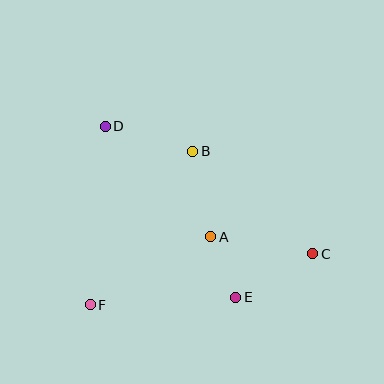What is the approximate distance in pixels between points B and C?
The distance between B and C is approximately 158 pixels.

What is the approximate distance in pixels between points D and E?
The distance between D and E is approximately 215 pixels.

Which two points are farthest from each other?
Points C and D are farthest from each other.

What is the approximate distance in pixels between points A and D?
The distance between A and D is approximately 153 pixels.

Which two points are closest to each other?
Points A and E are closest to each other.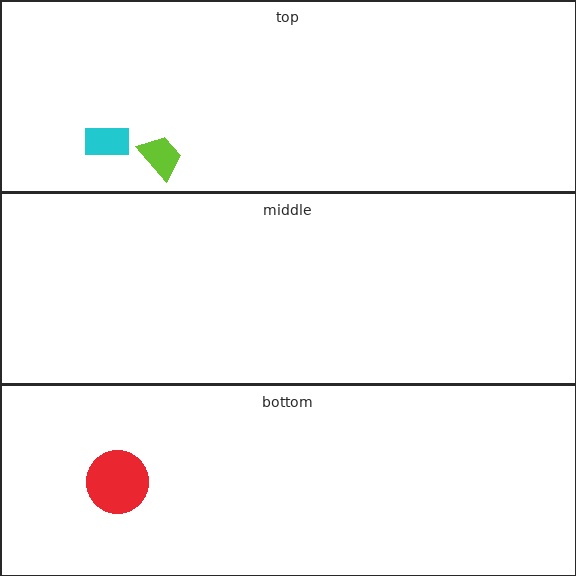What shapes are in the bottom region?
The red circle.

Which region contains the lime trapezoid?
The top region.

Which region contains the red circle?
The bottom region.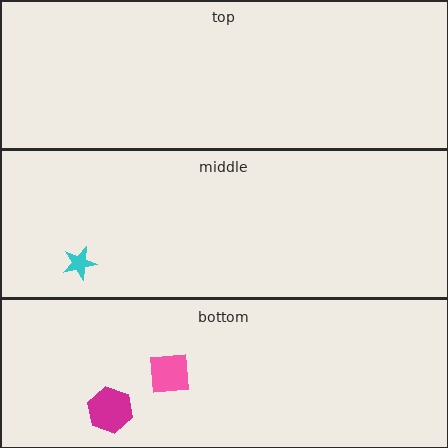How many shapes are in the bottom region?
2.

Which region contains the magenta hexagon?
The bottom region.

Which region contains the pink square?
The bottom region.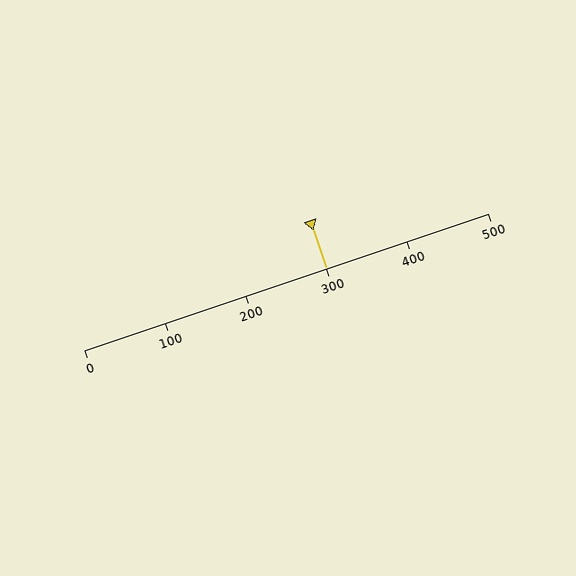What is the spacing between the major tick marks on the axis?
The major ticks are spaced 100 apart.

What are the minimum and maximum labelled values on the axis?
The axis runs from 0 to 500.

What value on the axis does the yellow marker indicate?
The marker indicates approximately 300.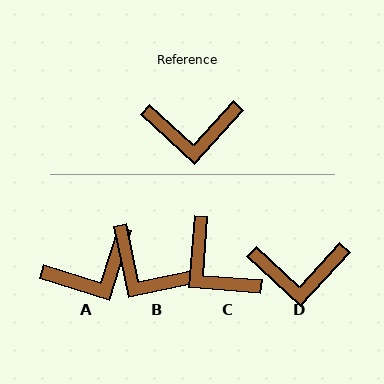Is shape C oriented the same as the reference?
No, it is off by about 52 degrees.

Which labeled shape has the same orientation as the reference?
D.